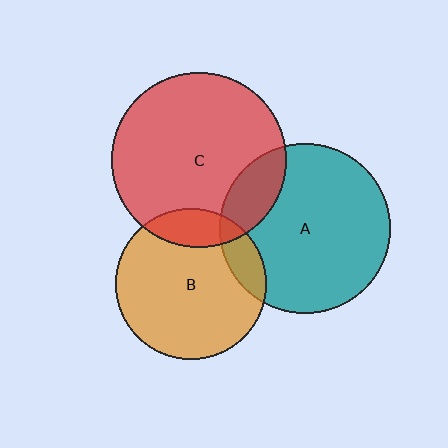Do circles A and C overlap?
Yes.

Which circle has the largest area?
Circle C (red).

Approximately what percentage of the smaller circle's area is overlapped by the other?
Approximately 15%.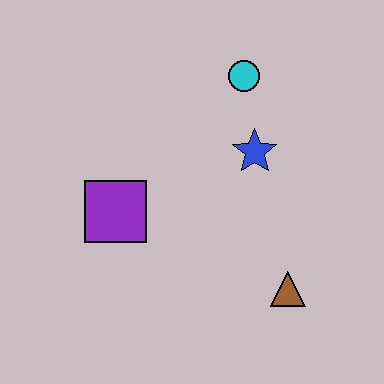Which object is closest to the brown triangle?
The blue star is closest to the brown triangle.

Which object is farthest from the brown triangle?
The cyan circle is farthest from the brown triangle.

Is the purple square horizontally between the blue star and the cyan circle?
No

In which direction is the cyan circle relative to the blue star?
The cyan circle is above the blue star.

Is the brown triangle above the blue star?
No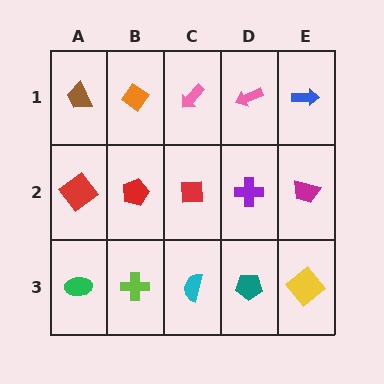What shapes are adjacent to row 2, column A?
A brown trapezoid (row 1, column A), a green ellipse (row 3, column A), a red pentagon (row 2, column B).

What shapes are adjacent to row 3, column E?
A magenta trapezoid (row 2, column E), a teal pentagon (row 3, column D).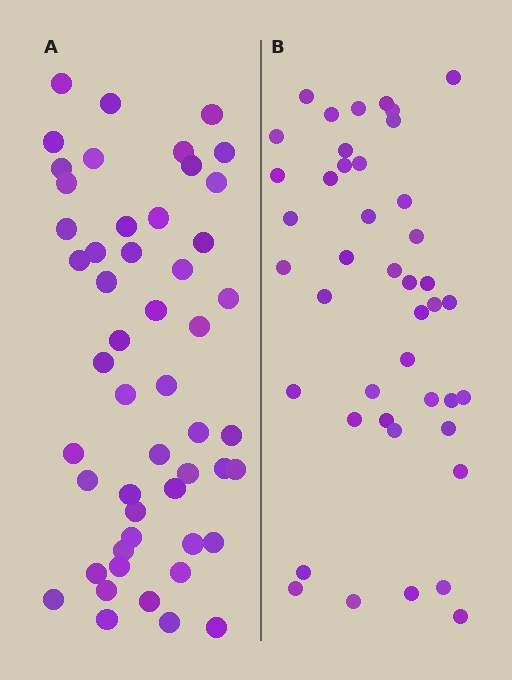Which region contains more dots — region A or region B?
Region A (the left region) has more dots.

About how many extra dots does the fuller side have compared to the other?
Region A has roughly 8 or so more dots than region B.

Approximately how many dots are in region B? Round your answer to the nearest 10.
About 40 dots. (The exact count is 43, which rounds to 40.)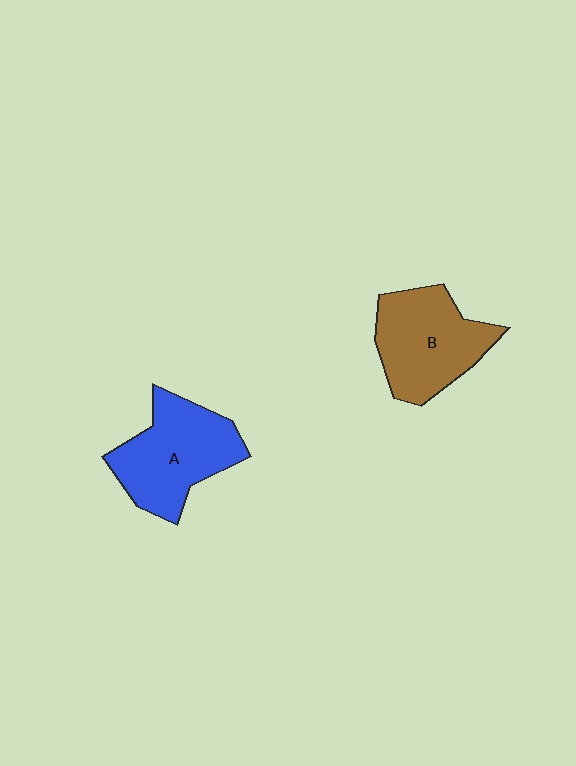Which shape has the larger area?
Shape A (blue).